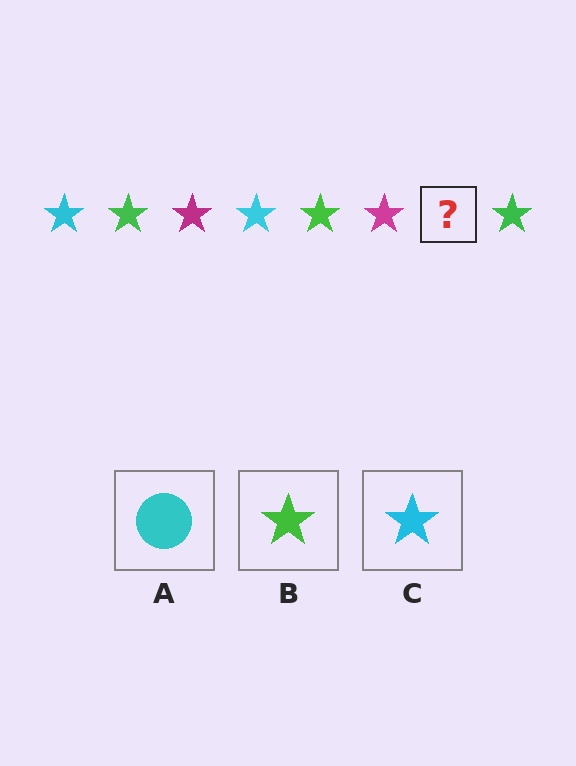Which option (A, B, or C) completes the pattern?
C.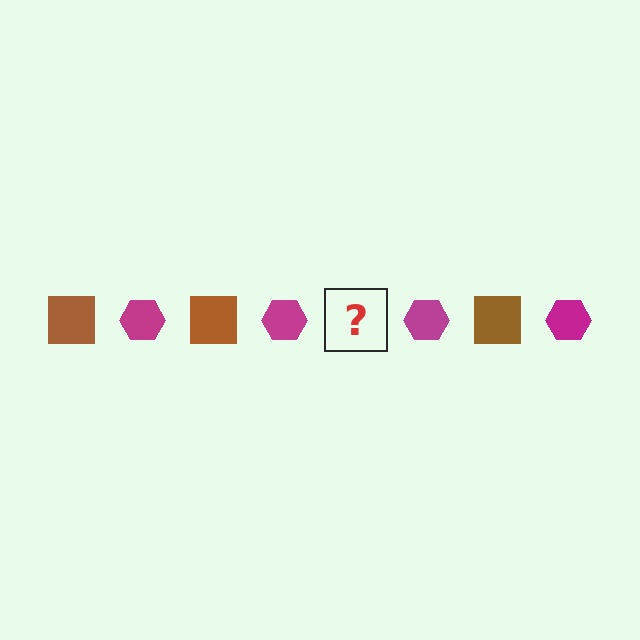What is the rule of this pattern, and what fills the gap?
The rule is that the pattern alternates between brown square and magenta hexagon. The gap should be filled with a brown square.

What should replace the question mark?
The question mark should be replaced with a brown square.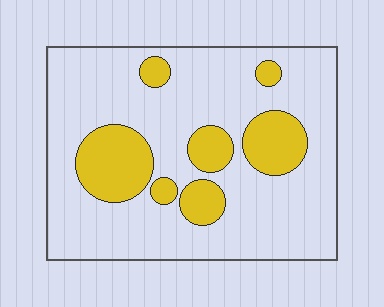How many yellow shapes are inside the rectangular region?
7.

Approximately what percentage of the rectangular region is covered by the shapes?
Approximately 20%.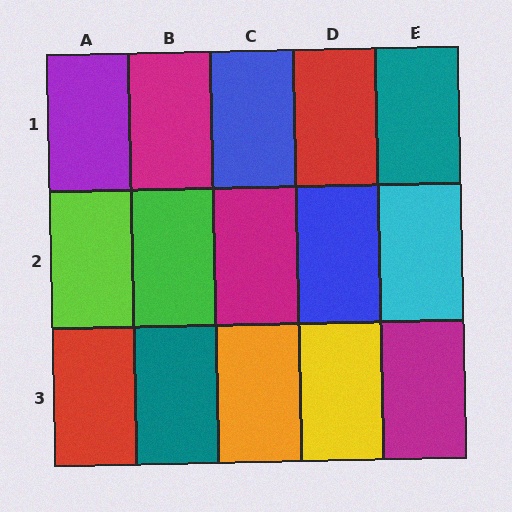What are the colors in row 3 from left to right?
Red, teal, orange, yellow, magenta.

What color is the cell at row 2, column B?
Green.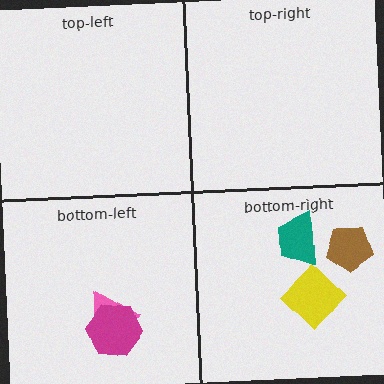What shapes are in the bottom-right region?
The brown pentagon, the yellow diamond, the teal trapezoid.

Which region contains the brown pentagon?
The bottom-right region.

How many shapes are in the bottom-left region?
2.